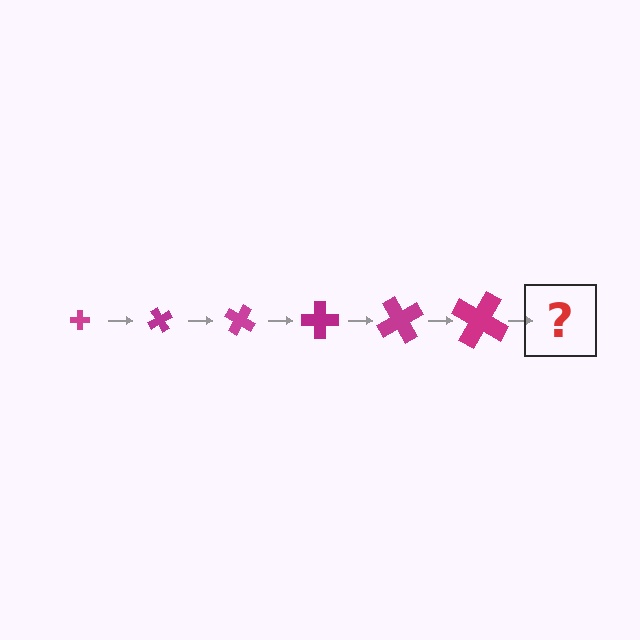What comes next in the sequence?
The next element should be a cross, larger than the previous one and rotated 360 degrees from the start.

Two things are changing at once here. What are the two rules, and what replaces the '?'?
The two rules are that the cross grows larger each step and it rotates 60 degrees each step. The '?' should be a cross, larger than the previous one and rotated 360 degrees from the start.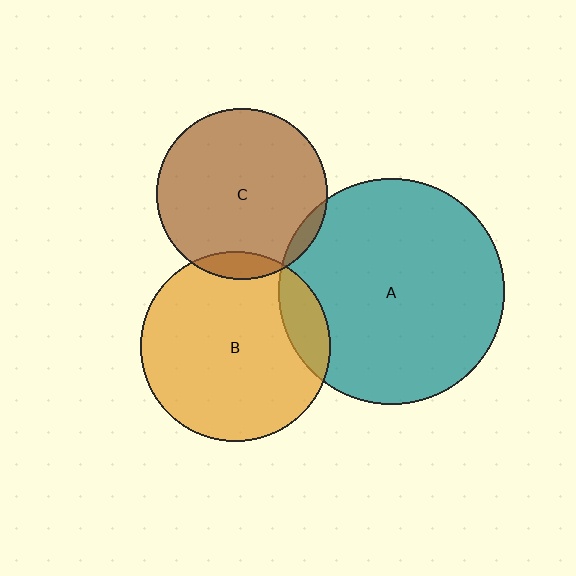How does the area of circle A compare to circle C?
Approximately 1.7 times.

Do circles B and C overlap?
Yes.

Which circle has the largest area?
Circle A (teal).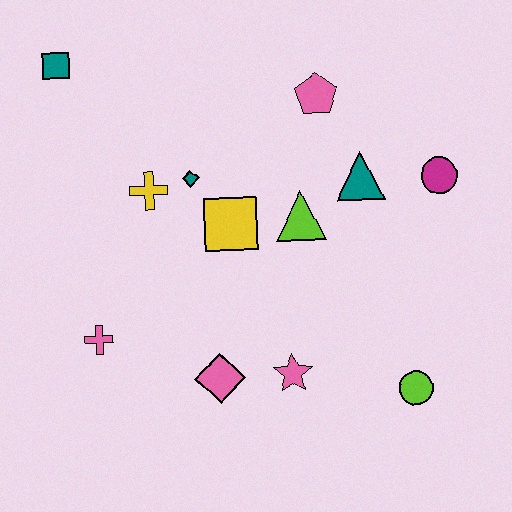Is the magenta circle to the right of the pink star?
Yes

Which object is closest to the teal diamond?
The yellow cross is closest to the teal diamond.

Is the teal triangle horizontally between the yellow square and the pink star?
No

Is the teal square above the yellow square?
Yes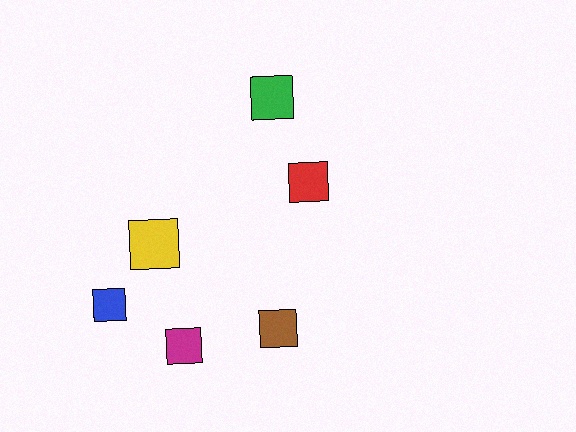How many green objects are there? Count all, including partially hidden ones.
There is 1 green object.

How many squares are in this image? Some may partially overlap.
There are 6 squares.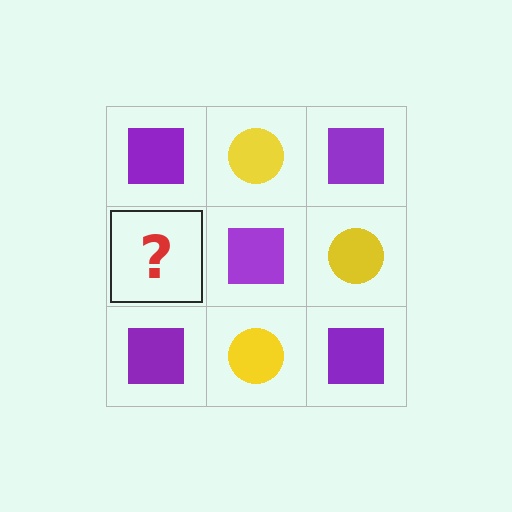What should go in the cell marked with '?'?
The missing cell should contain a yellow circle.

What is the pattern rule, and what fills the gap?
The rule is that it alternates purple square and yellow circle in a checkerboard pattern. The gap should be filled with a yellow circle.